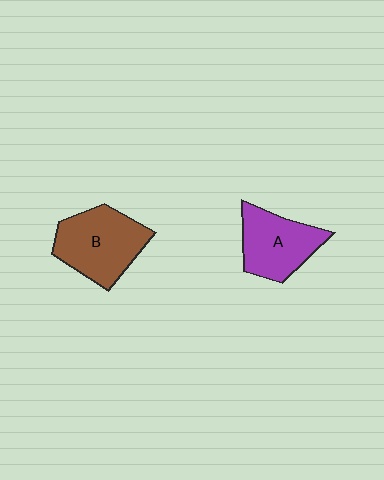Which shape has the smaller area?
Shape A (purple).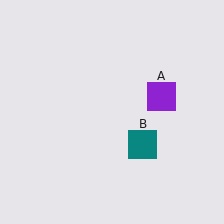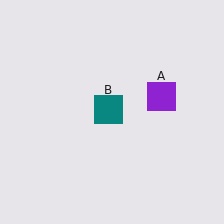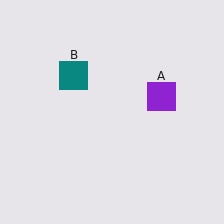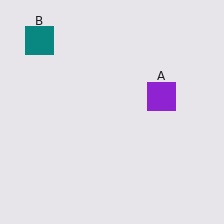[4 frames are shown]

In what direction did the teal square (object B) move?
The teal square (object B) moved up and to the left.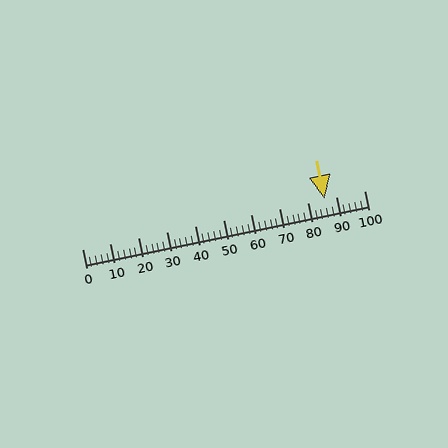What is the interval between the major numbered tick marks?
The major tick marks are spaced 10 units apart.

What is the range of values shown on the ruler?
The ruler shows values from 0 to 100.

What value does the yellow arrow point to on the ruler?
The yellow arrow points to approximately 86.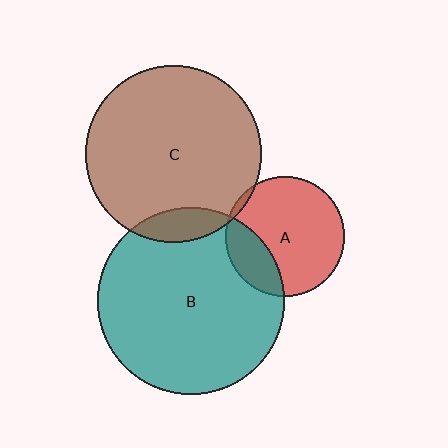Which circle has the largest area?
Circle B (teal).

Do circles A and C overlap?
Yes.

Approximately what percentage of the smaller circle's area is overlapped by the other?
Approximately 5%.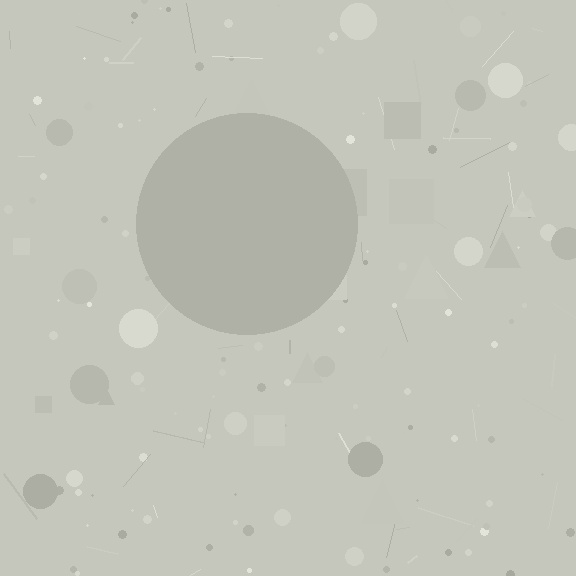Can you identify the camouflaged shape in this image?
The camouflaged shape is a circle.